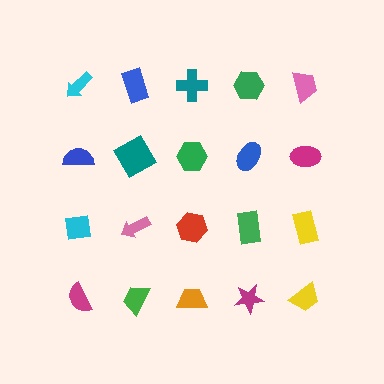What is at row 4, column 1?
A magenta semicircle.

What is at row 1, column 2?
A blue rectangle.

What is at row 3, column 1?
A cyan square.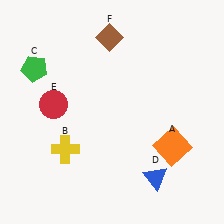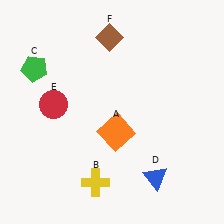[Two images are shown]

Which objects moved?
The objects that moved are: the orange square (A), the yellow cross (B).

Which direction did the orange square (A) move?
The orange square (A) moved left.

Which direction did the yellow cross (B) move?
The yellow cross (B) moved down.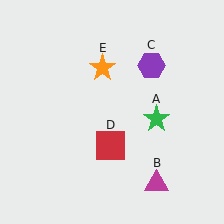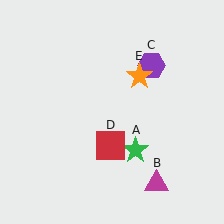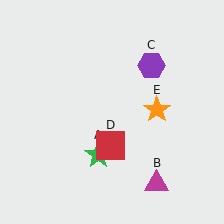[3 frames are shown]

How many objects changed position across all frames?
2 objects changed position: green star (object A), orange star (object E).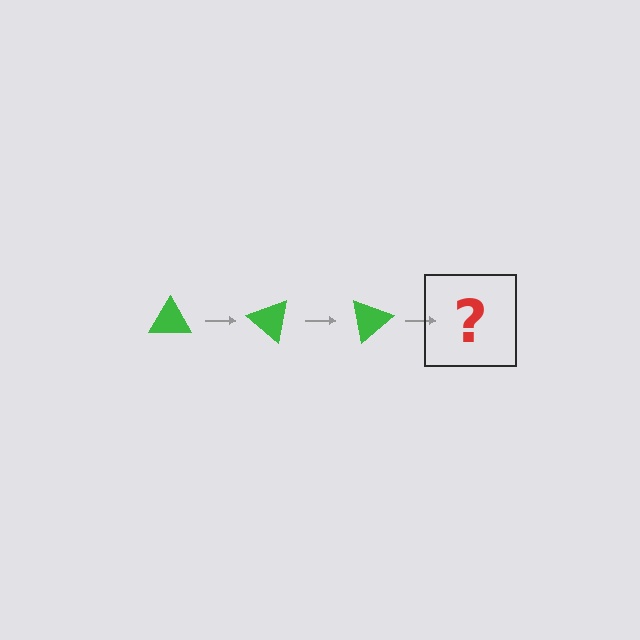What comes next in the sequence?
The next element should be a green triangle rotated 120 degrees.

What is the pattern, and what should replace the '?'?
The pattern is that the triangle rotates 40 degrees each step. The '?' should be a green triangle rotated 120 degrees.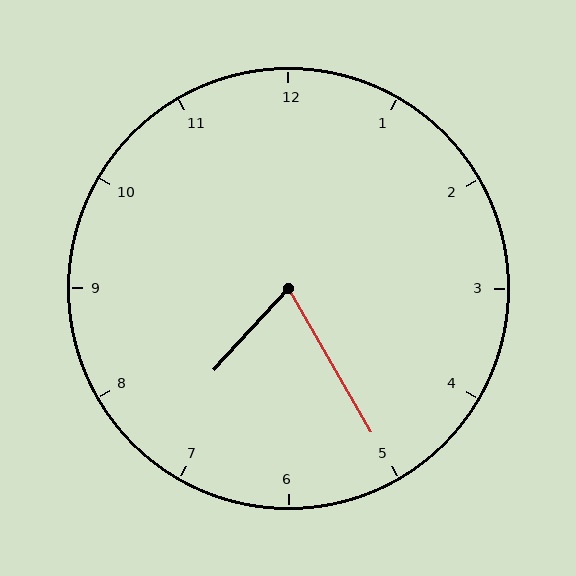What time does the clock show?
7:25.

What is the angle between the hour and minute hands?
Approximately 72 degrees.